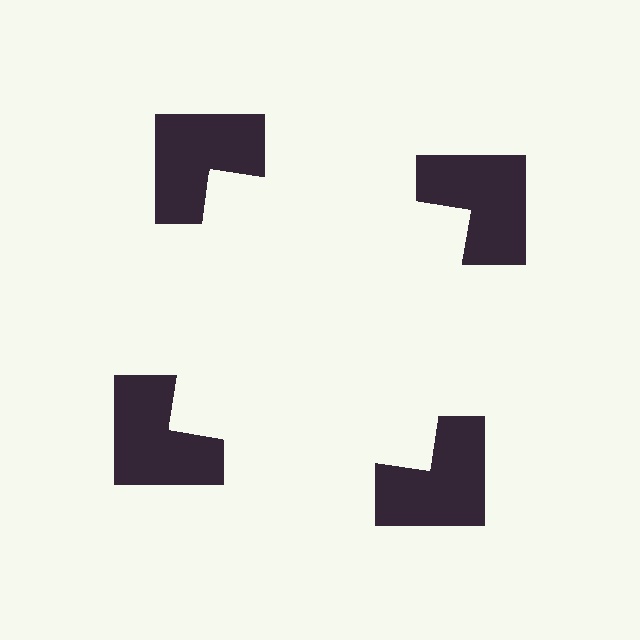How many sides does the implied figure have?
4 sides.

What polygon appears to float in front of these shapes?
An illusory square — its edges are inferred from the aligned wedge cuts in the notched squares, not physically drawn.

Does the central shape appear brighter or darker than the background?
It typically appears slightly brighter than the background, even though no actual brightness change is drawn.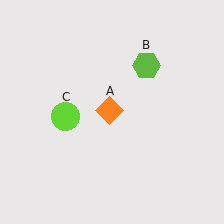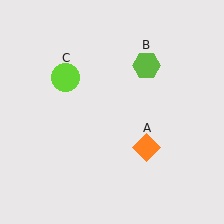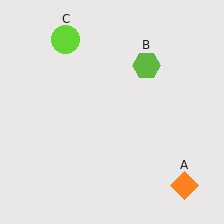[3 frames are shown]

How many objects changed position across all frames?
2 objects changed position: orange diamond (object A), lime circle (object C).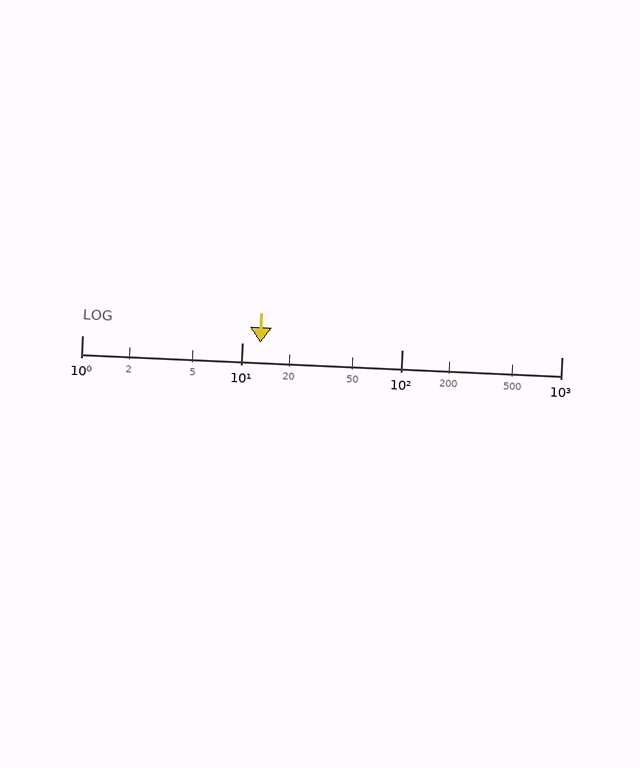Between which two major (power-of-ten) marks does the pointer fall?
The pointer is between 10 and 100.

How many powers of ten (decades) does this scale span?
The scale spans 3 decades, from 1 to 1000.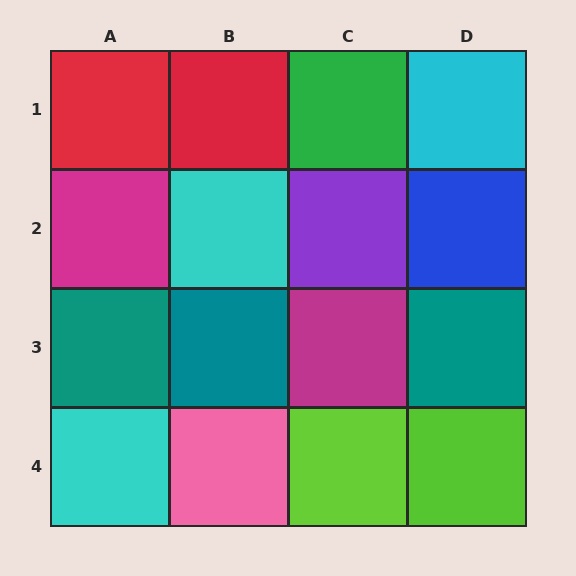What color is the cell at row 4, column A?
Cyan.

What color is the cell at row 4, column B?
Pink.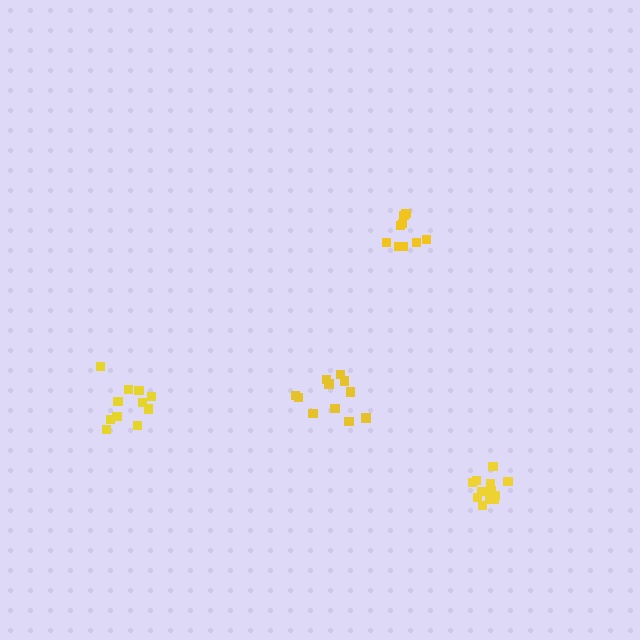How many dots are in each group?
Group 1: 13 dots, Group 2: 11 dots, Group 3: 9 dots, Group 4: 11 dots (44 total).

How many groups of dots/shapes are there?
There are 4 groups.